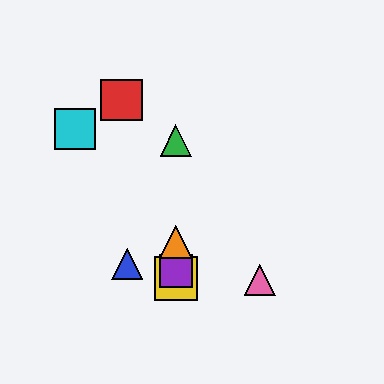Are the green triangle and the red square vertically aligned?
No, the green triangle is at x≈176 and the red square is at x≈121.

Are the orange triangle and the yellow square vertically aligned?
Yes, both are at x≈176.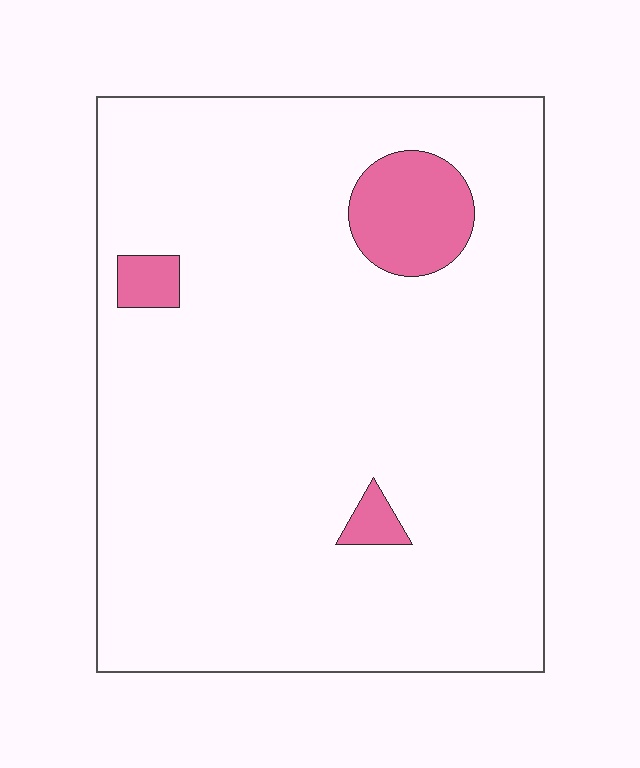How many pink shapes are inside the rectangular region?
3.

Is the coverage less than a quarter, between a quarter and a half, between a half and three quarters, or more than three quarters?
Less than a quarter.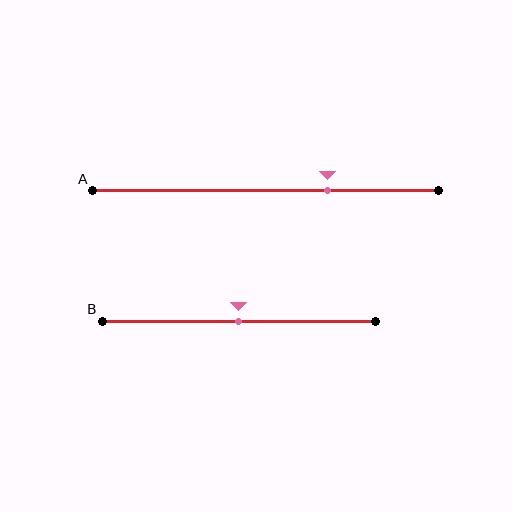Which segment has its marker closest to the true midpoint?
Segment B has its marker closest to the true midpoint.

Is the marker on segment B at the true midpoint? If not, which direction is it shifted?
Yes, the marker on segment B is at the true midpoint.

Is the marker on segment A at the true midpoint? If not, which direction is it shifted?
No, the marker on segment A is shifted to the right by about 18% of the segment length.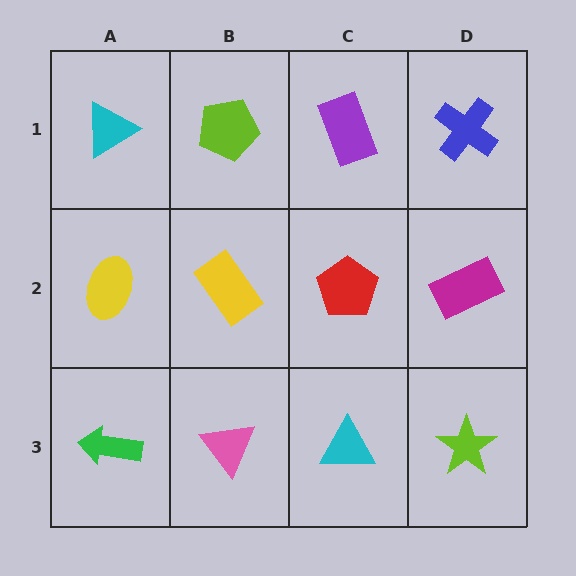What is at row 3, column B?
A pink triangle.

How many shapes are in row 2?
4 shapes.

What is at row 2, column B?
A yellow rectangle.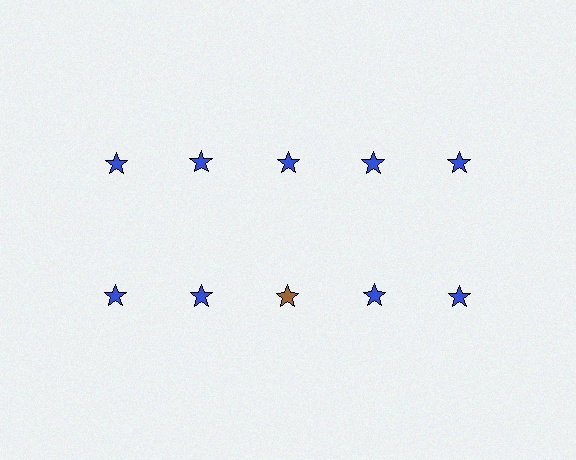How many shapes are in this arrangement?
There are 10 shapes arranged in a grid pattern.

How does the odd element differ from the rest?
It has a different color: brown instead of blue.